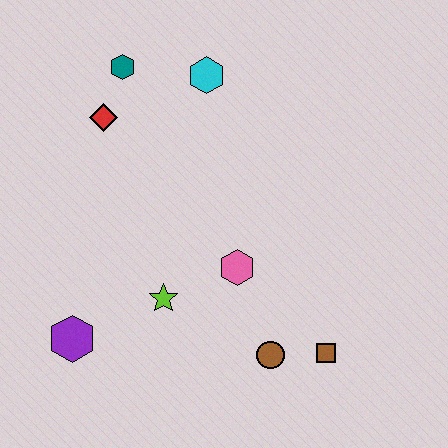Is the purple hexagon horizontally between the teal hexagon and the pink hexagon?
No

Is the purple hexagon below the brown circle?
No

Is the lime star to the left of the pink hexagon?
Yes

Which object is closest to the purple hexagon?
The lime star is closest to the purple hexagon.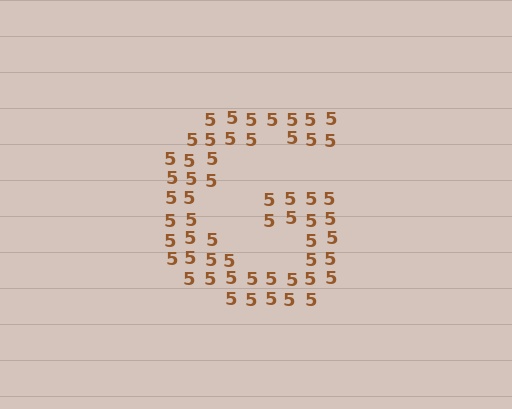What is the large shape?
The large shape is the letter G.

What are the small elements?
The small elements are digit 5's.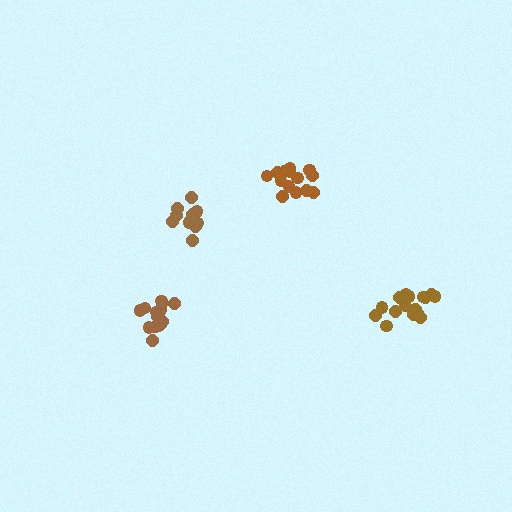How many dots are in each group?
Group 1: 16 dots, Group 2: 14 dots, Group 3: 11 dots, Group 4: 16 dots (57 total).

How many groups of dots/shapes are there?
There are 4 groups.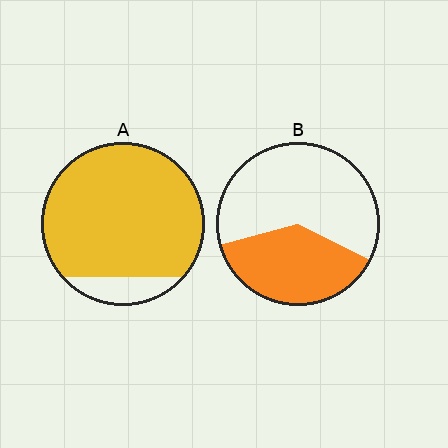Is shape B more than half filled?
No.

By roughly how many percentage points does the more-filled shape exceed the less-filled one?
By roughly 50 percentage points (A over B).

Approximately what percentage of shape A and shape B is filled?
A is approximately 90% and B is approximately 40%.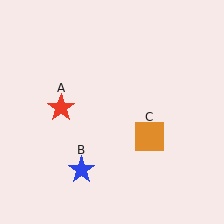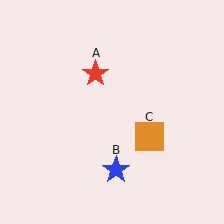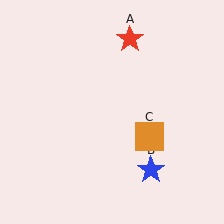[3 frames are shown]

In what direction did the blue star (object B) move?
The blue star (object B) moved right.